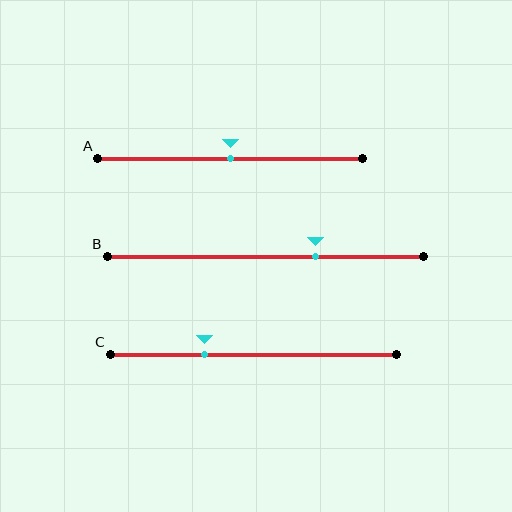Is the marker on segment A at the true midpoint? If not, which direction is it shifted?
Yes, the marker on segment A is at the true midpoint.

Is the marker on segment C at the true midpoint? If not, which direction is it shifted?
No, the marker on segment C is shifted to the left by about 17% of the segment length.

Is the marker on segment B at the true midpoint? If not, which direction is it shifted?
No, the marker on segment B is shifted to the right by about 16% of the segment length.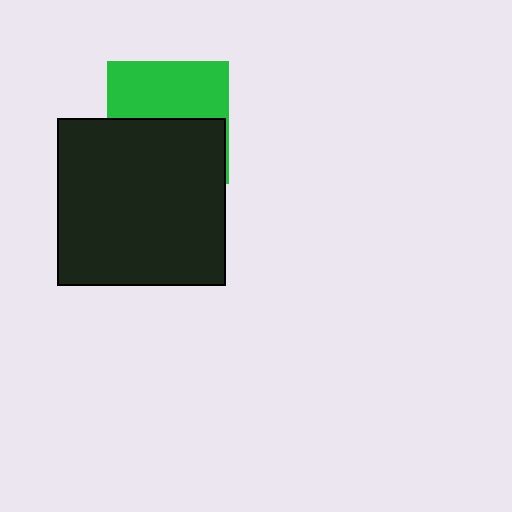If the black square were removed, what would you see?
You would see the complete green square.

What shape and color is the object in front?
The object in front is a black square.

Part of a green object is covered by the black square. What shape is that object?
It is a square.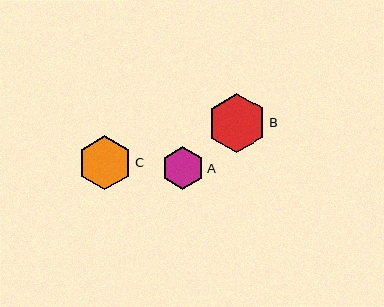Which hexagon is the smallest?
Hexagon A is the smallest with a size of approximately 43 pixels.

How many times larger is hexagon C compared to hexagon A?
Hexagon C is approximately 1.3 times the size of hexagon A.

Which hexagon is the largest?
Hexagon B is the largest with a size of approximately 59 pixels.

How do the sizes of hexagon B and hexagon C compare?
Hexagon B and hexagon C are approximately the same size.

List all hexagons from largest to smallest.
From largest to smallest: B, C, A.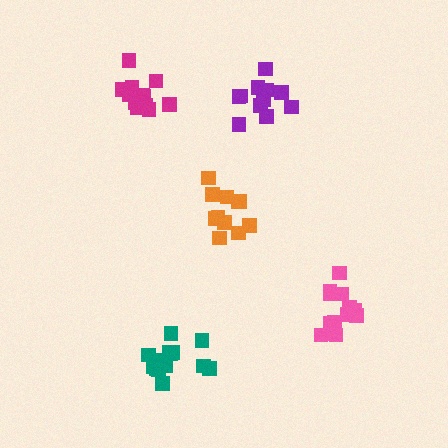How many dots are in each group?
Group 1: 11 dots, Group 2: 11 dots, Group 3: 12 dots, Group 4: 14 dots, Group 5: 14 dots (62 total).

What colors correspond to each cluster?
The clusters are colored: purple, orange, magenta, teal, pink.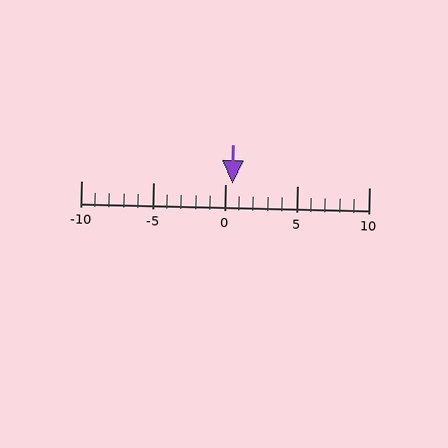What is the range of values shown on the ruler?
The ruler shows values from -10 to 10.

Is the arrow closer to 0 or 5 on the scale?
The arrow is closer to 0.